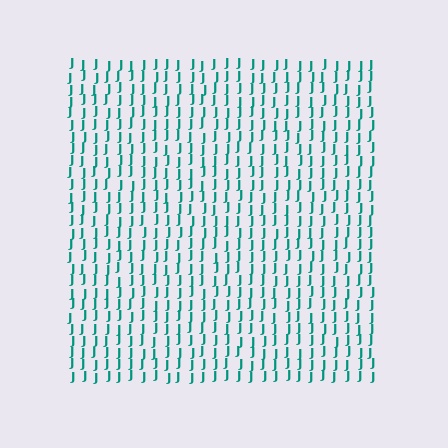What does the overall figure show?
The overall figure shows a square.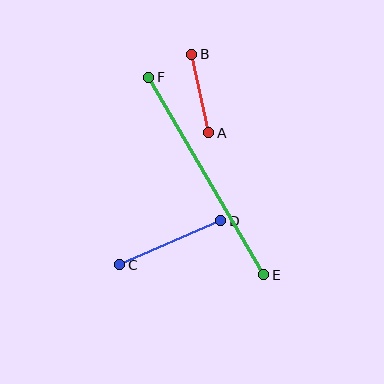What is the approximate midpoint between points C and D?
The midpoint is at approximately (170, 243) pixels.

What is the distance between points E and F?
The distance is approximately 229 pixels.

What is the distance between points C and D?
The distance is approximately 110 pixels.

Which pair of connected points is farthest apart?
Points E and F are farthest apart.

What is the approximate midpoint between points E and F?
The midpoint is at approximately (206, 176) pixels.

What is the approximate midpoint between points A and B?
The midpoint is at approximately (200, 94) pixels.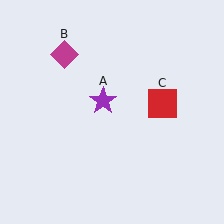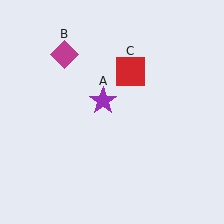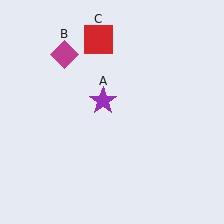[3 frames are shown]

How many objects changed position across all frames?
1 object changed position: red square (object C).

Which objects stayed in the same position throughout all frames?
Purple star (object A) and magenta diamond (object B) remained stationary.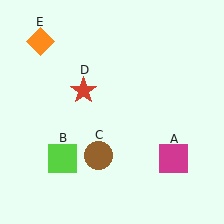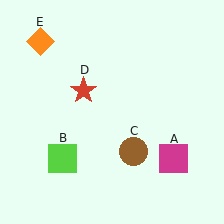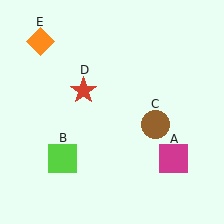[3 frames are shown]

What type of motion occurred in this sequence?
The brown circle (object C) rotated counterclockwise around the center of the scene.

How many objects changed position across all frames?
1 object changed position: brown circle (object C).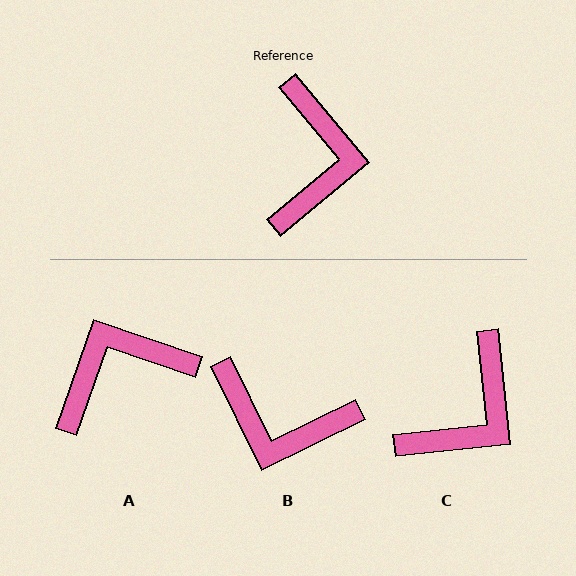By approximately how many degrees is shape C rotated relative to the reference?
Approximately 34 degrees clockwise.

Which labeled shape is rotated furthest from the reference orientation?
A, about 121 degrees away.